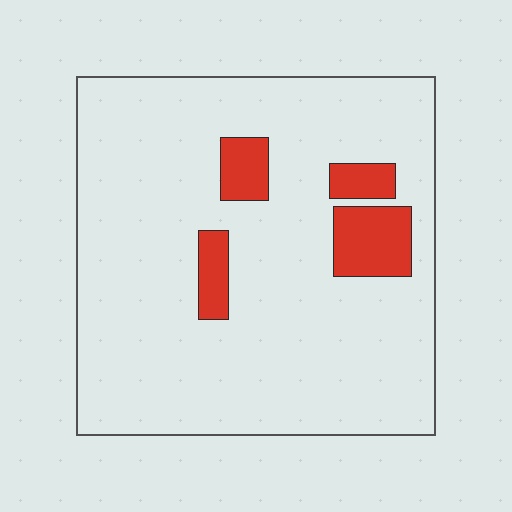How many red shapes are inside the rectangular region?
4.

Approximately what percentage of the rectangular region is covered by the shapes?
Approximately 10%.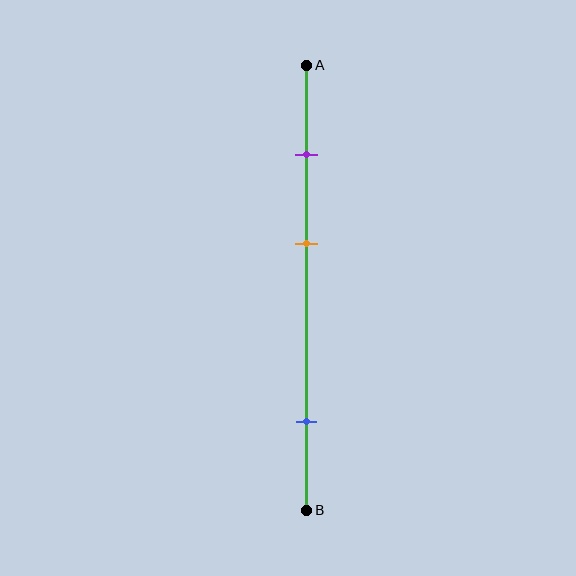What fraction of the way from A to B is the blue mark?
The blue mark is approximately 80% (0.8) of the way from A to B.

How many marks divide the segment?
There are 3 marks dividing the segment.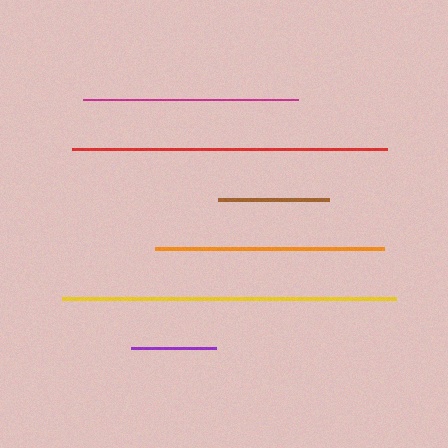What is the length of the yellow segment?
The yellow segment is approximately 334 pixels long.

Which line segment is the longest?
The yellow line is the longest at approximately 334 pixels.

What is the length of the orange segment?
The orange segment is approximately 230 pixels long.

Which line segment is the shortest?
The purple line is the shortest at approximately 85 pixels.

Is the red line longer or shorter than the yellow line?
The yellow line is longer than the red line.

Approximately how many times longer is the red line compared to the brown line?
The red line is approximately 2.8 times the length of the brown line.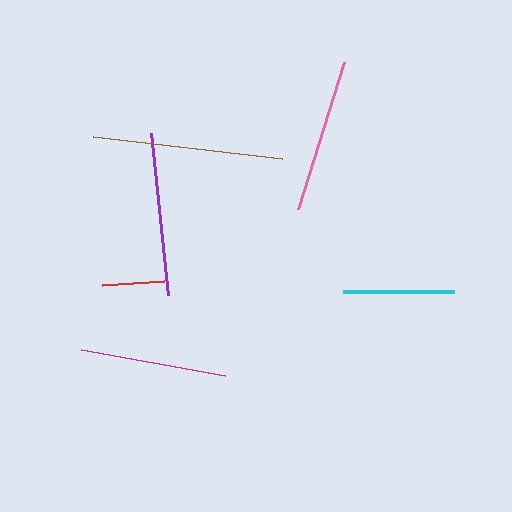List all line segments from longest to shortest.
From longest to shortest: brown, purple, pink, magenta, cyan, red.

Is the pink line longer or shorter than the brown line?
The brown line is longer than the pink line.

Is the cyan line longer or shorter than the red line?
The cyan line is longer than the red line.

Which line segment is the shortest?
The red line is the shortest at approximately 62 pixels.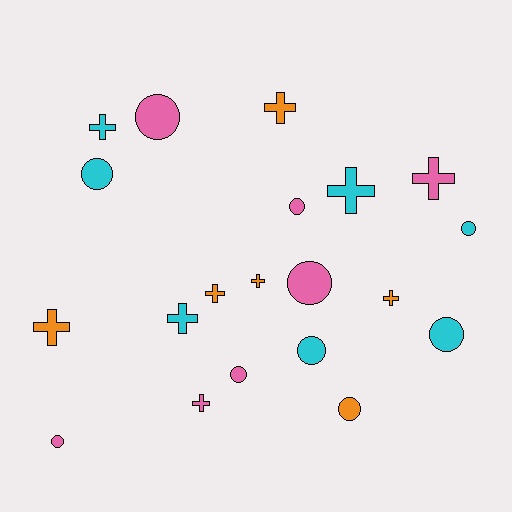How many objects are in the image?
There are 20 objects.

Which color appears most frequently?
Cyan, with 7 objects.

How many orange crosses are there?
There are 5 orange crosses.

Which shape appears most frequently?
Circle, with 10 objects.